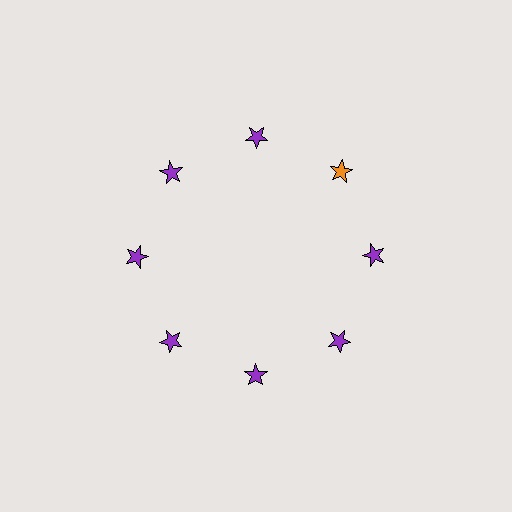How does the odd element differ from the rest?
It has a different color: orange instead of purple.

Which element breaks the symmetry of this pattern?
The orange star at roughly the 2 o'clock position breaks the symmetry. All other shapes are purple stars.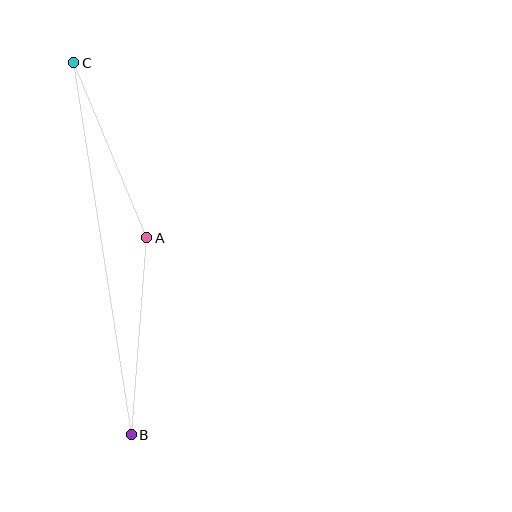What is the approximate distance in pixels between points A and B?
The distance between A and B is approximately 198 pixels.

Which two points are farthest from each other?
Points B and C are farthest from each other.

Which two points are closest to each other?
Points A and C are closest to each other.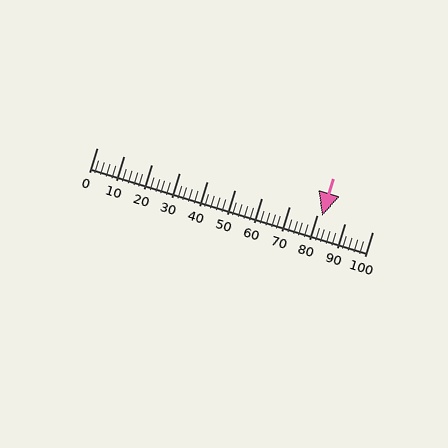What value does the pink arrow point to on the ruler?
The pink arrow points to approximately 82.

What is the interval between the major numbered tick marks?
The major tick marks are spaced 10 units apart.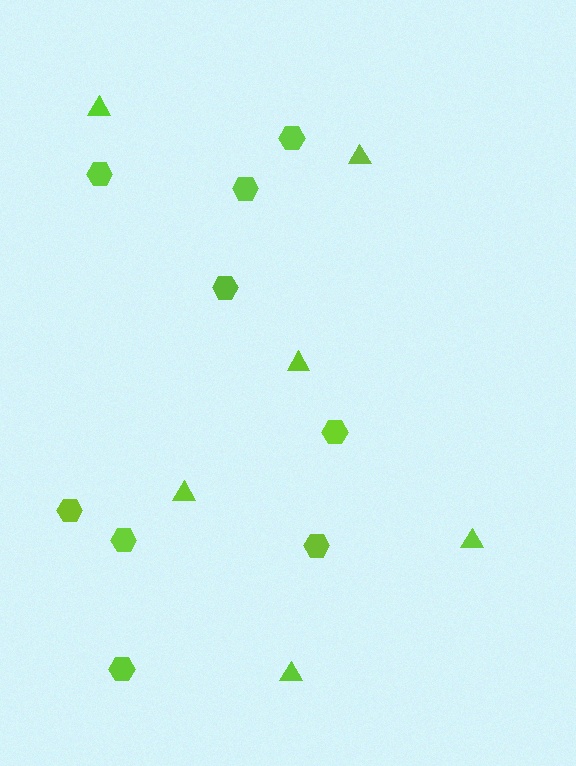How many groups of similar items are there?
There are 2 groups: one group of triangles (6) and one group of hexagons (9).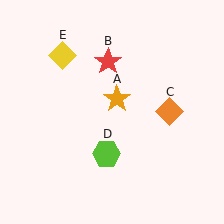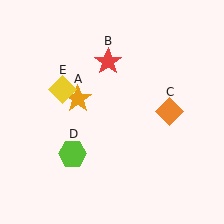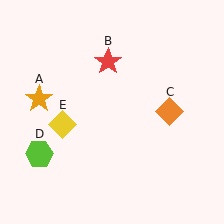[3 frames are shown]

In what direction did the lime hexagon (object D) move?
The lime hexagon (object D) moved left.